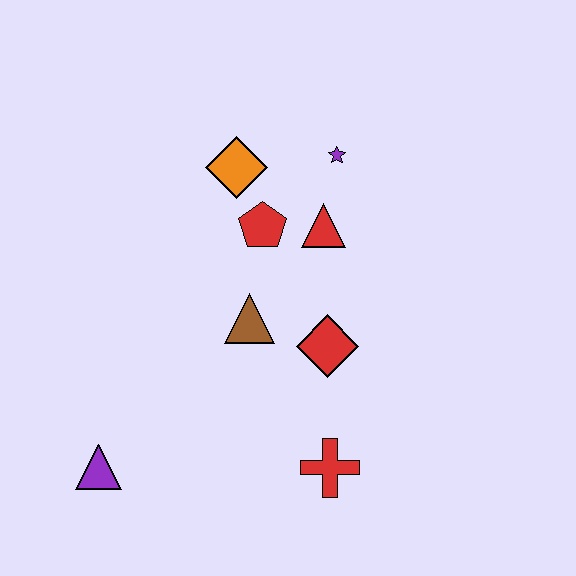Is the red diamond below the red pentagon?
Yes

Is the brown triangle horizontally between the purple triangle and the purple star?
Yes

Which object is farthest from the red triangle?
The purple triangle is farthest from the red triangle.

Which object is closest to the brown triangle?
The red diamond is closest to the brown triangle.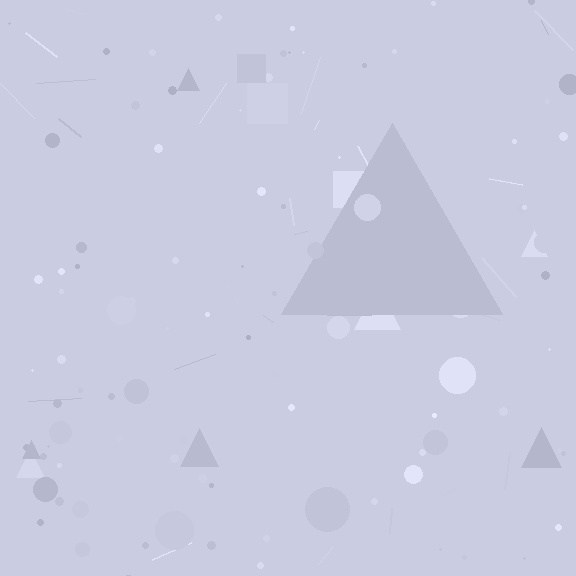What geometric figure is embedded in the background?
A triangle is embedded in the background.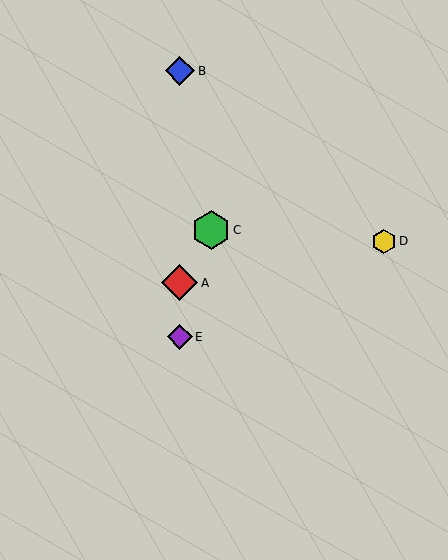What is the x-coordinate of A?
Object A is at x≈180.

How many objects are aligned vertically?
3 objects (A, B, E) are aligned vertically.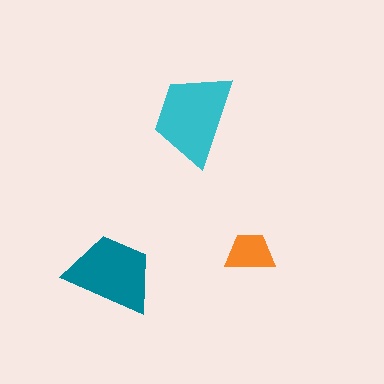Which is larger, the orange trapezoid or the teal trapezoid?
The teal one.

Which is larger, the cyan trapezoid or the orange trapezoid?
The cyan one.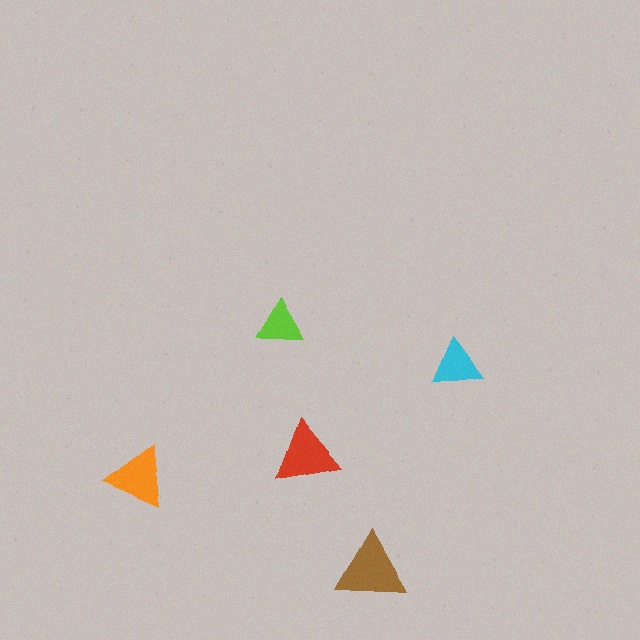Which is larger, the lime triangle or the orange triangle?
The orange one.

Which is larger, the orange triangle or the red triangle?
The red one.